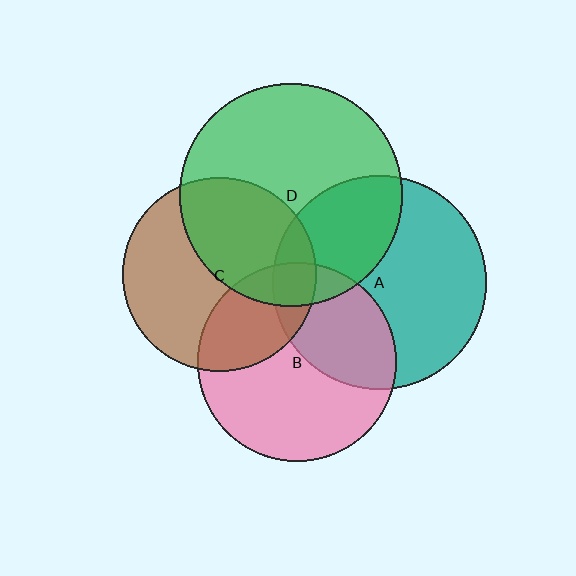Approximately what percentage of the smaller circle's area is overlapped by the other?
Approximately 45%.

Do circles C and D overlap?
Yes.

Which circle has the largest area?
Circle D (green).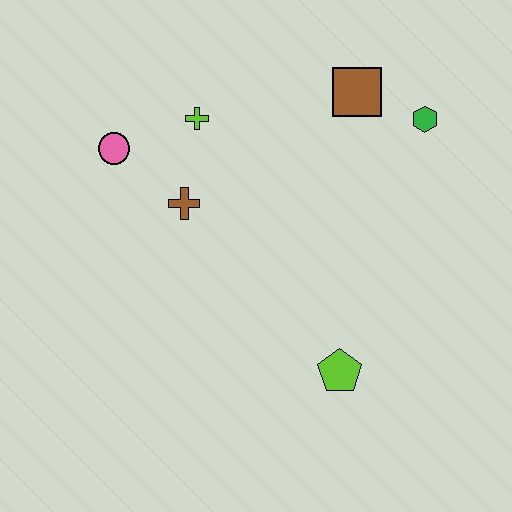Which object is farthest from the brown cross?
The green hexagon is farthest from the brown cross.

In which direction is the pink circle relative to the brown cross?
The pink circle is to the left of the brown cross.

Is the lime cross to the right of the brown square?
No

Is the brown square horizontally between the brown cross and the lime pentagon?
No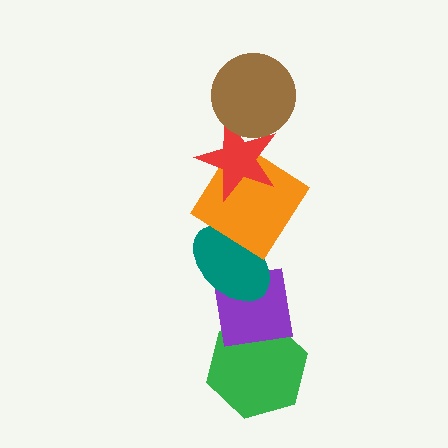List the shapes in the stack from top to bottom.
From top to bottom: the brown circle, the red star, the orange diamond, the teal ellipse, the purple square, the green hexagon.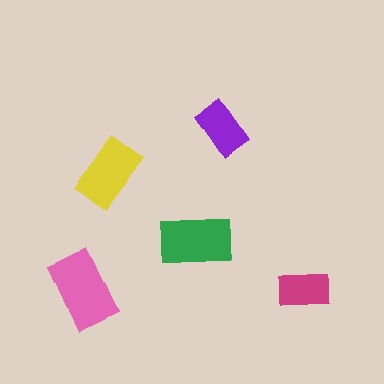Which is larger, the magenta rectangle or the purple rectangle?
The purple one.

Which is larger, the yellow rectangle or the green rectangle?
The green one.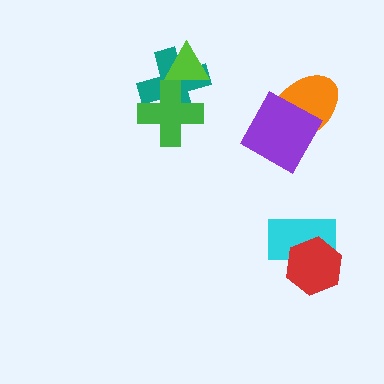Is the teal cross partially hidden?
Yes, it is partially covered by another shape.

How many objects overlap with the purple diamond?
1 object overlaps with the purple diamond.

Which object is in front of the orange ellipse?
The purple diamond is in front of the orange ellipse.